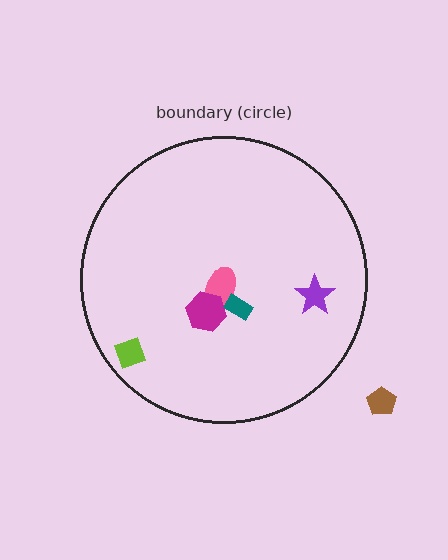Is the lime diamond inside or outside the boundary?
Inside.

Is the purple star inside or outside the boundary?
Inside.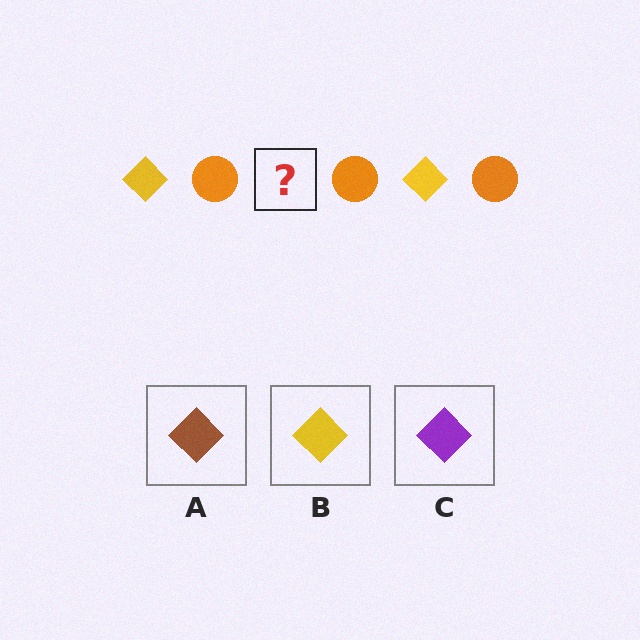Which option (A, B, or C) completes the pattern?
B.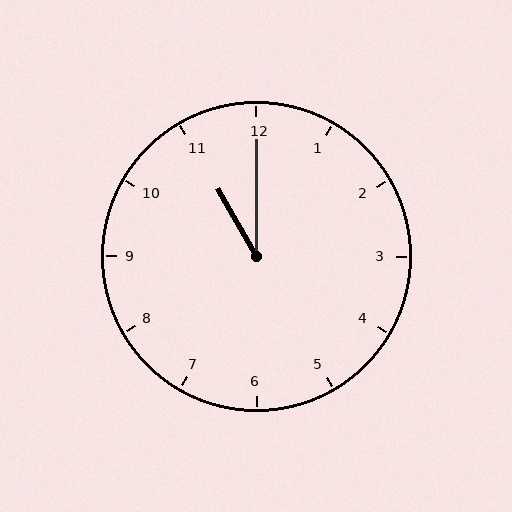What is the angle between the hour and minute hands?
Approximately 30 degrees.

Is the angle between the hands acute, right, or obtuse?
It is acute.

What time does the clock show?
11:00.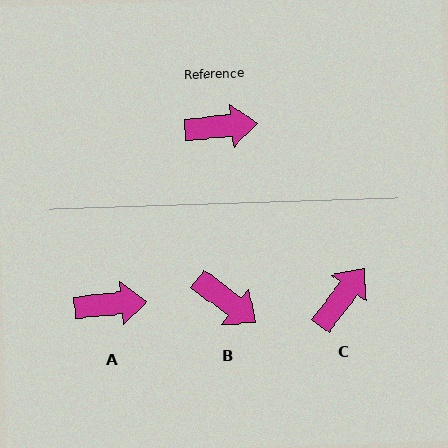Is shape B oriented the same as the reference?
No, it is off by about 43 degrees.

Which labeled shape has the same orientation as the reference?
A.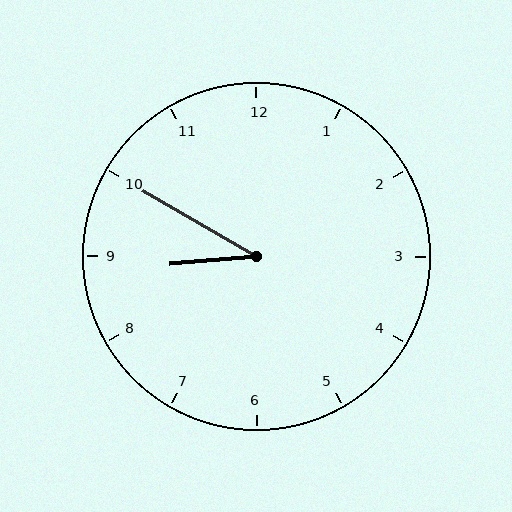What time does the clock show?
8:50.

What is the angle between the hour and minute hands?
Approximately 35 degrees.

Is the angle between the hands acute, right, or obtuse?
It is acute.